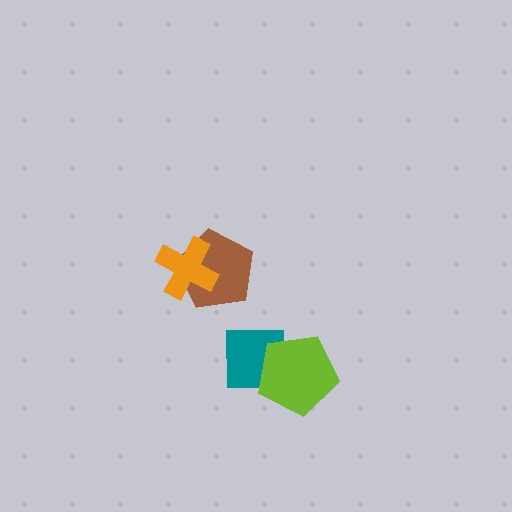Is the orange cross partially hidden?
No, no other shape covers it.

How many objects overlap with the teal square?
1 object overlaps with the teal square.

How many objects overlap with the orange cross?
1 object overlaps with the orange cross.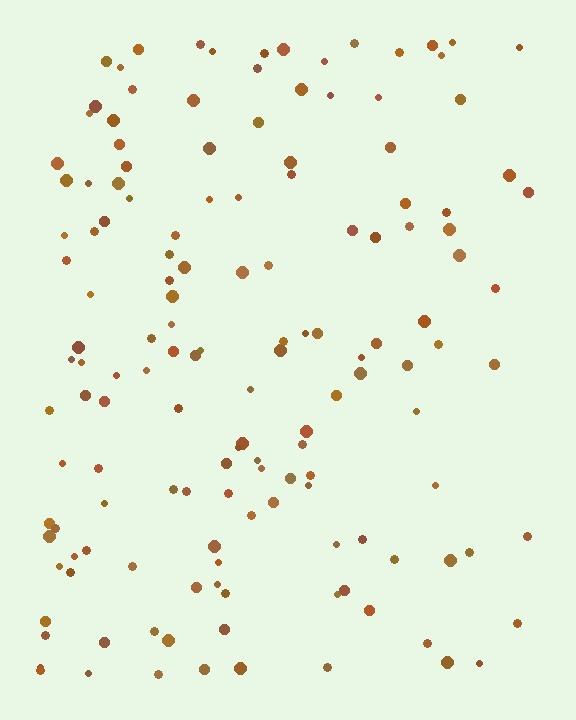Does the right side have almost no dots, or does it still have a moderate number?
Still a moderate number, just noticeably fewer than the left.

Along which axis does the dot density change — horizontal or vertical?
Horizontal.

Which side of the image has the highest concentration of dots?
The left.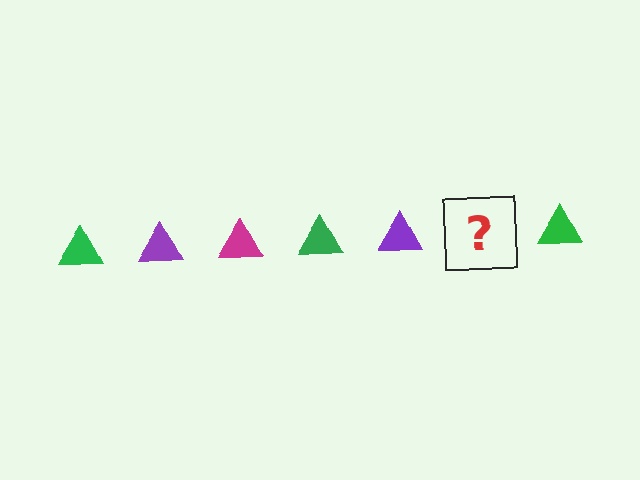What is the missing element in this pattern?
The missing element is a magenta triangle.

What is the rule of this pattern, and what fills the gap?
The rule is that the pattern cycles through green, purple, magenta triangles. The gap should be filled with a magenta triangle.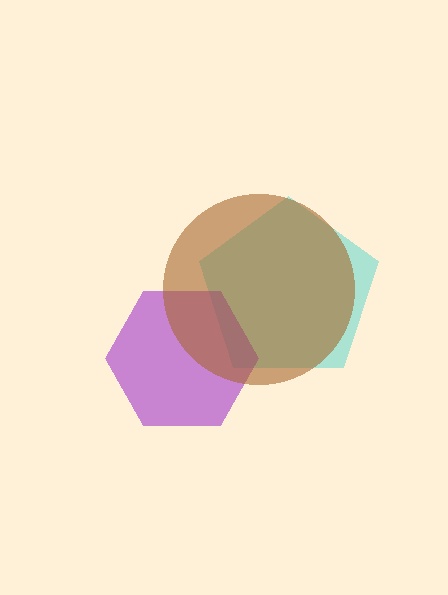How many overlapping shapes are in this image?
There are 3 overlapping shapes in the image.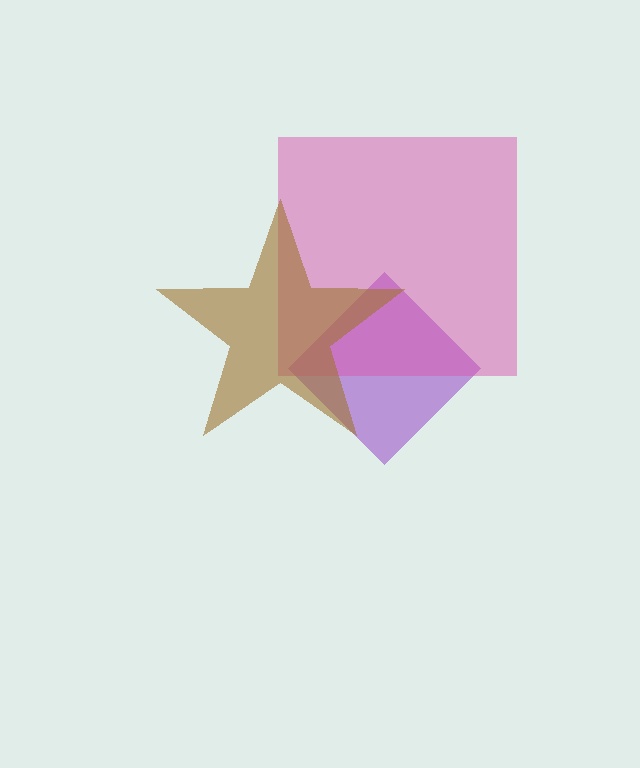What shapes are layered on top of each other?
The layered shapes are: a purple diamond, a pink square, a brown star.